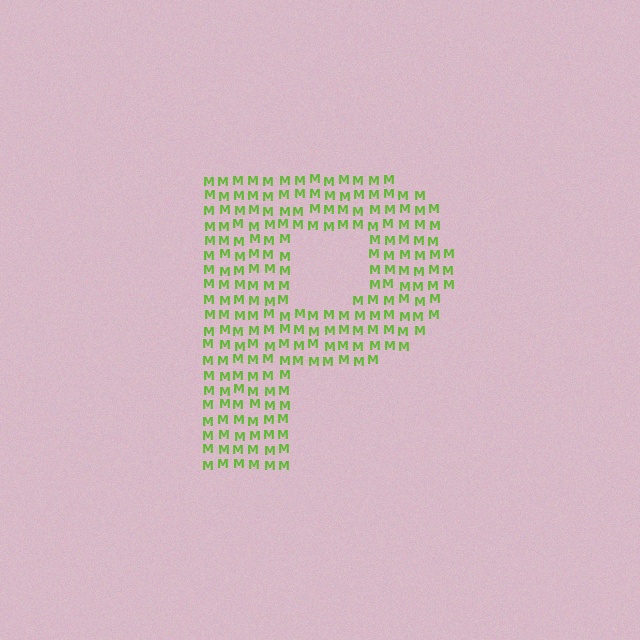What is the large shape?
The large shape is the letter P.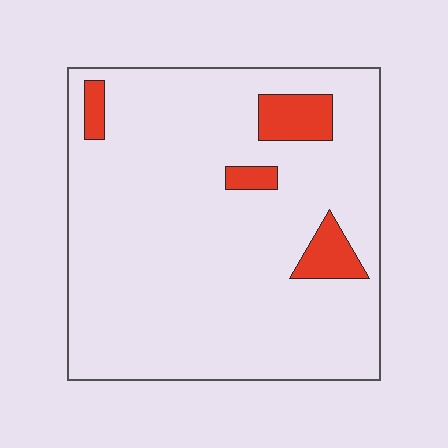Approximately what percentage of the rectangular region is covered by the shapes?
Approximately 10%.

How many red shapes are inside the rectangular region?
4.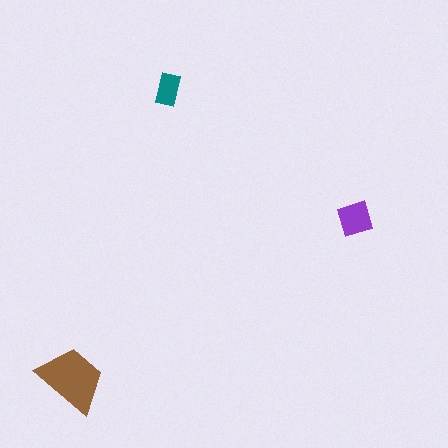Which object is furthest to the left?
The brown trapezoid is leftmost.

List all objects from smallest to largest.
The teal rectangle, the purple square, the brown trapezoid.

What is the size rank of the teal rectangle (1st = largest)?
3rd.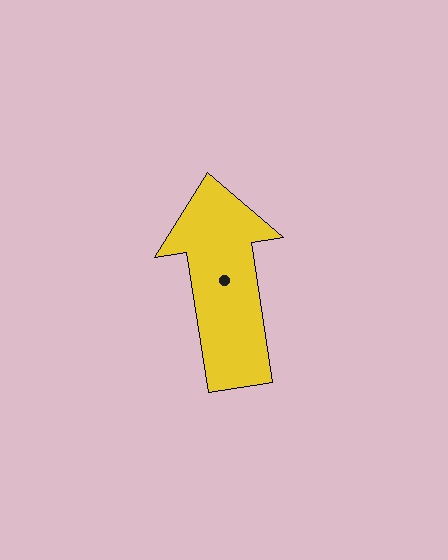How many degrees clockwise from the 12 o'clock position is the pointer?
Approximately 351 degrees.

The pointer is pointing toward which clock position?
Roughly 12 o'clock.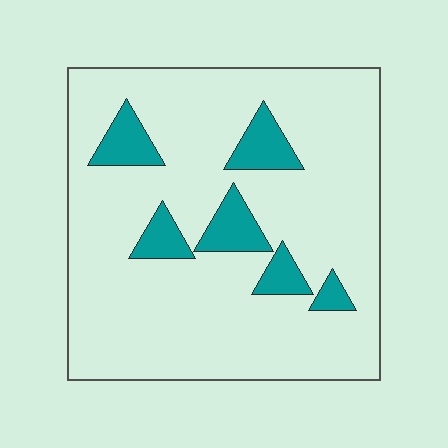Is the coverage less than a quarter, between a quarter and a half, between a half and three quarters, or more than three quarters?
Less than a quarter.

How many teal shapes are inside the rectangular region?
6.